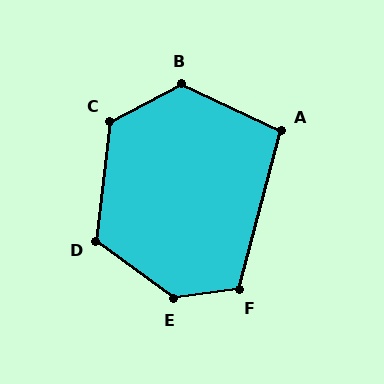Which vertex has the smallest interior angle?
A, at approximately 100 degrees.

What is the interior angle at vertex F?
Approximately 113 degrees (obtuse).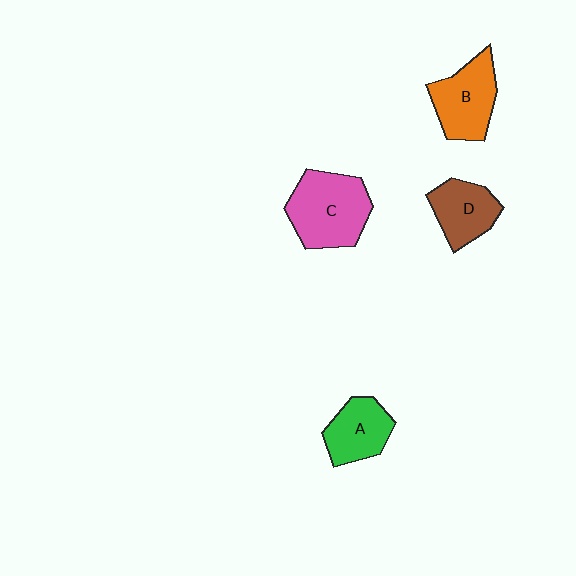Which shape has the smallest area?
Shape A (green).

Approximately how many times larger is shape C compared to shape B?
Approximately 1.2 times.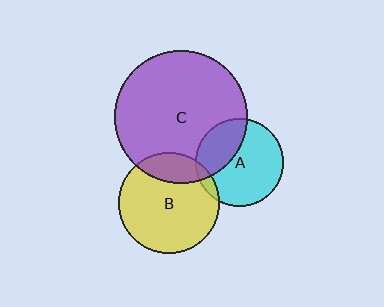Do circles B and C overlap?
Yes.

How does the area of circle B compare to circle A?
Approximately 1.3 times.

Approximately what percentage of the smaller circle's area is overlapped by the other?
Approximately 20%.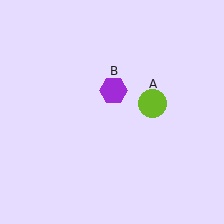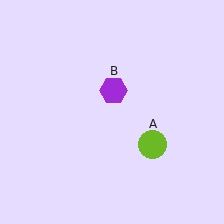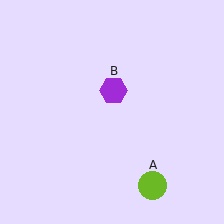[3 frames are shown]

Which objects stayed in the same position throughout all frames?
Purple hexagon (object B) remained stationary.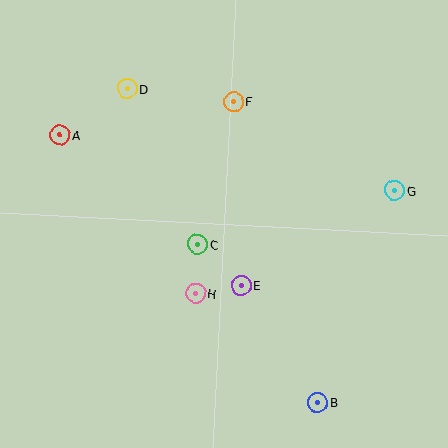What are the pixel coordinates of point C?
Point C is at (198, 245).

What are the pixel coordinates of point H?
Point H is at (196, 293).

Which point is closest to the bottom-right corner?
Point B is closest to the bottom-right corner.